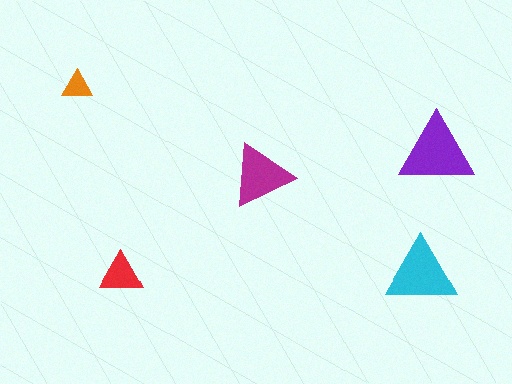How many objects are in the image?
There are 5 objects in the image.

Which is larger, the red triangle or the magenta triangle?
The magenta one.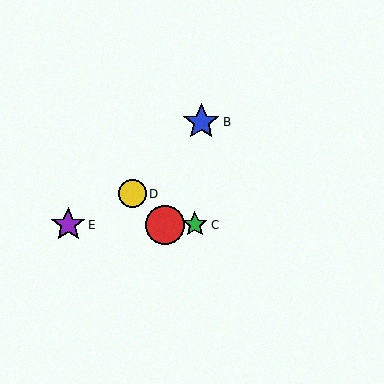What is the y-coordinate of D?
Object D is at y≈194.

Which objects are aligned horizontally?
Objects A, C, E are aligned horizontally.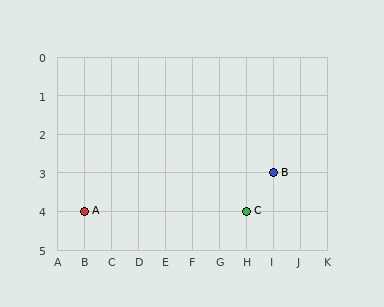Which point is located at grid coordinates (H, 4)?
Point C is at (H, 4).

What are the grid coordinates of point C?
Point C is at grid coordinates (H, 4).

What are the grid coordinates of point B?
Point B is at grid coordinates (I, 3).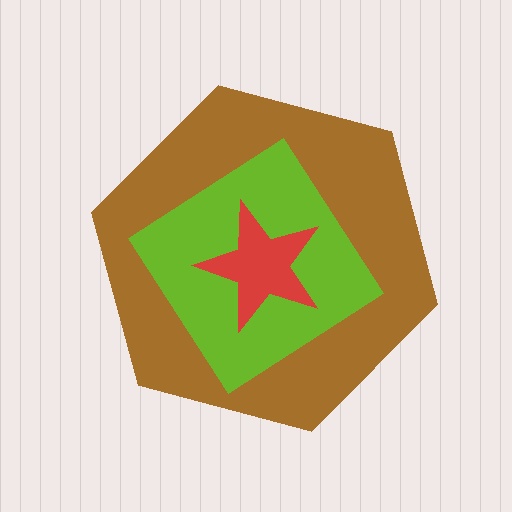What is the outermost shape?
The brown hexagon.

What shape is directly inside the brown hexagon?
The lime diamond.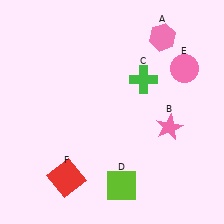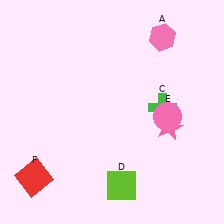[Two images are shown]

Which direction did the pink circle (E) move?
The pink circle (E) moved down.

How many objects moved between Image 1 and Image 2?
3 objects moved between the two images.